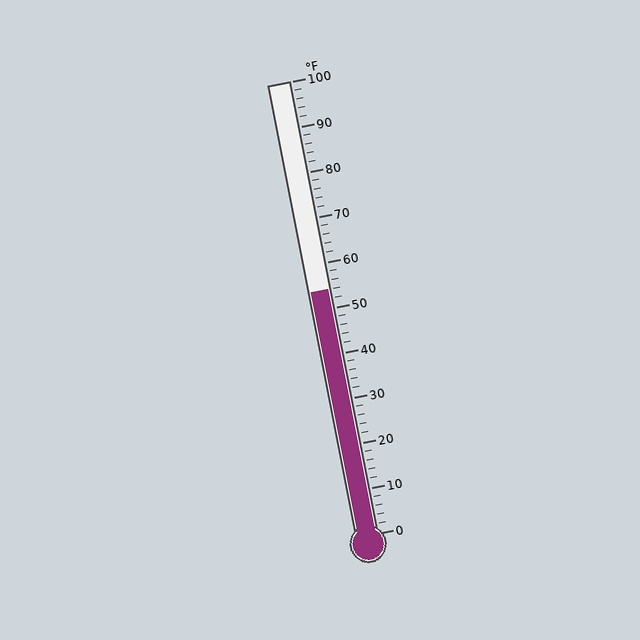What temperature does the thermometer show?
The thermometer shows approximately 54°F.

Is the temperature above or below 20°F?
The temperature is above 20°F.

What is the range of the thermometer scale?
The thermometer scale ranges from 0°F to 100°F.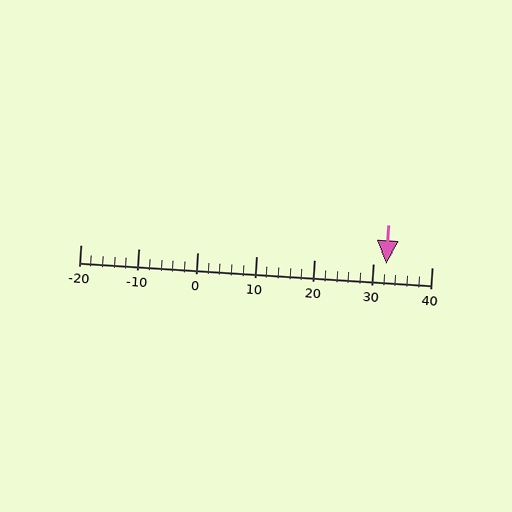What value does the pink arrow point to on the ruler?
The pink arrow points to approximately 32.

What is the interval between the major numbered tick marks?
The major tick marks are spaced 10 units apart.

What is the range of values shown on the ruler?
The ruler shows values from -20 to 40.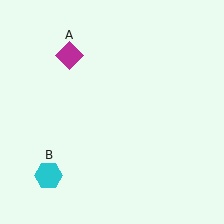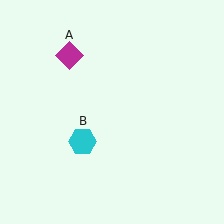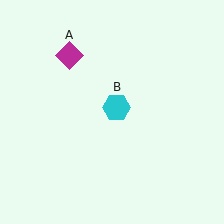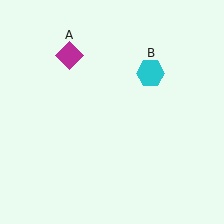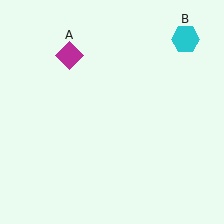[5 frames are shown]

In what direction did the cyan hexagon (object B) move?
The cyan hexagon (object B) moved up and to the right.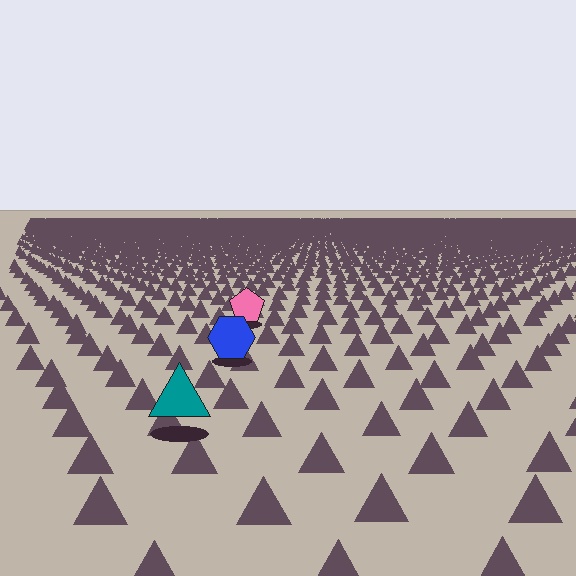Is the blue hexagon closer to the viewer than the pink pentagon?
Yes. The blue hexagon is closer — you can tell from the texture gradient: the ground texture is coarser near it.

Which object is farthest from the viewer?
The pink pentagon is farthest from the viewer. It appears smaller and the ground texture around it is denser.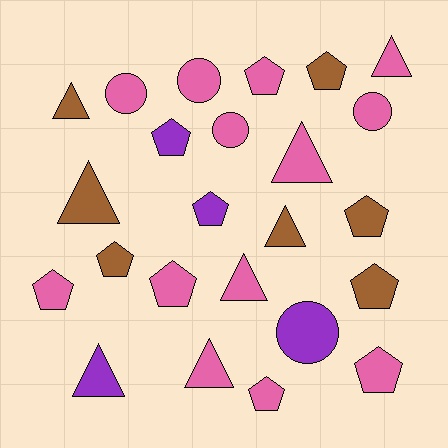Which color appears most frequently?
Pink, with 13 objects.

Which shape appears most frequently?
Pentagon, with 11 objects.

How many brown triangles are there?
There are 3 brown triangles.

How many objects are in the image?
There are 24 objects.